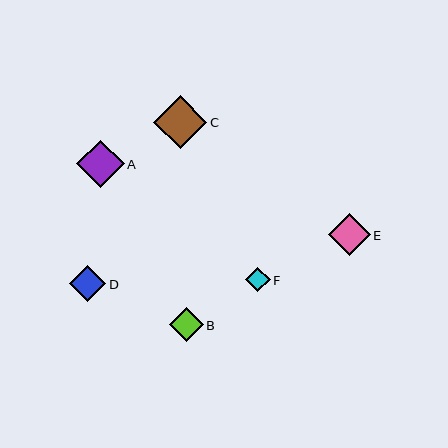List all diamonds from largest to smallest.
From largest to smallest: C, A, E, D, B, F.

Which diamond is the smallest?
Diamond F is the smallest with a size of approximately 25 pixels.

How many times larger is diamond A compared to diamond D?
Diamond A is approximately 1.3 times the size of diamond D.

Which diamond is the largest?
Diamond C is the largest with a size of approximately 53 pixels.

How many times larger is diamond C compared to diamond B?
Diamond C is approximately 1.6 times the size of diamond B.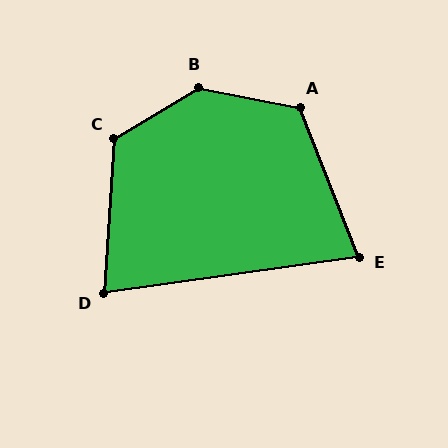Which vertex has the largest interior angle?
B, at approximately 137 degrees.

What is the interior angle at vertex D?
Approximately 78 degrees (acute).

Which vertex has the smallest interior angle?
E, at approximately 77 degrees.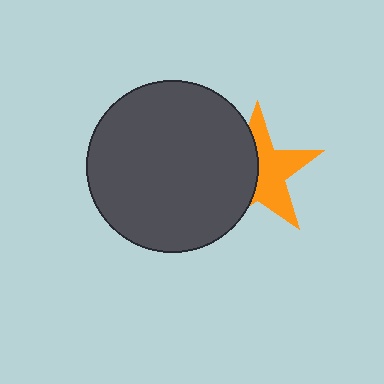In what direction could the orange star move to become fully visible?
The orange star could move right. That would shift it out from behind the dark gray circle entirely.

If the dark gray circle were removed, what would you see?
You would see the complete orange star.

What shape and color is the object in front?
The object in front is a dark gray circle.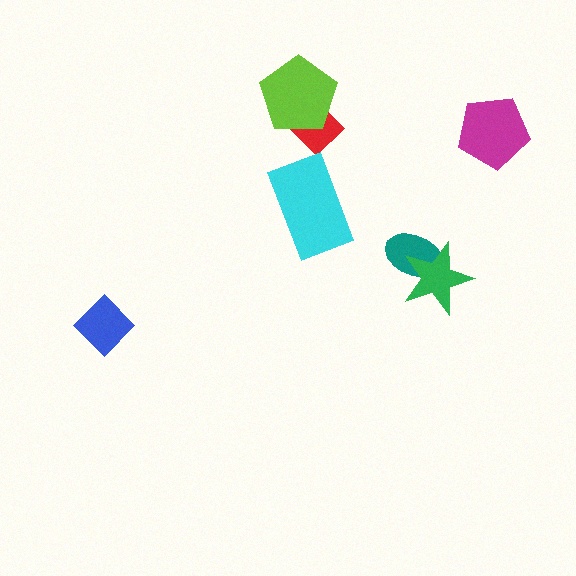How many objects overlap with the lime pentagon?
1 object overlaps with the lime pentagon.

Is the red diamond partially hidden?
Yes, it is partially covered by another shape.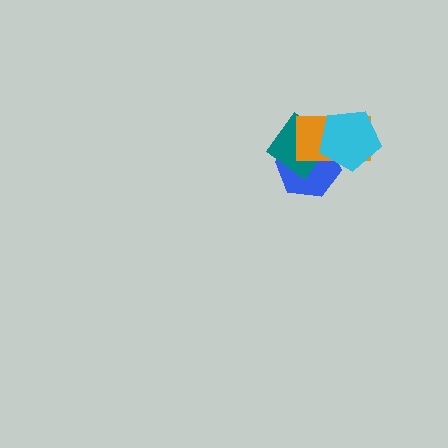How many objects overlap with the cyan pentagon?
3 objects overlap with the cyan pentagon.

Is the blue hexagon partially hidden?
Yes, it is partially covered by another shape.